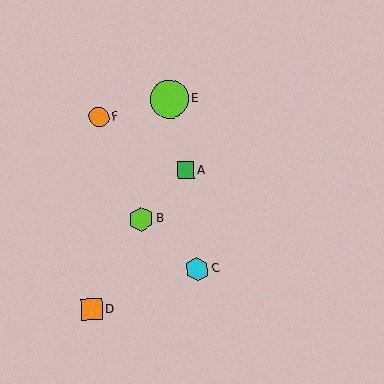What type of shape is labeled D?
Shape D is an orange square.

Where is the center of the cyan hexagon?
The center of the cyan hexagon is at (197, 269).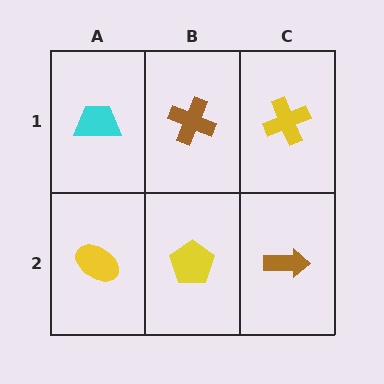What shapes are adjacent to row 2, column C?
A yellow cross (row 1, column C), a yellow pentagon (row 2, column B).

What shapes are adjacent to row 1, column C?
A brown arrow (row 2, column C), a brown cross (row 1, column B).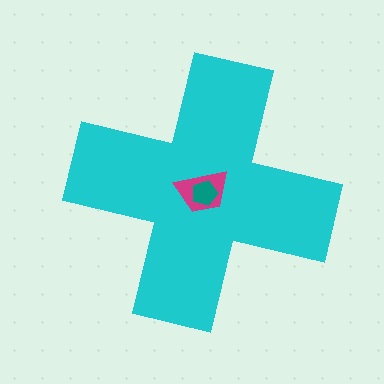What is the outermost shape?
The cyan cross.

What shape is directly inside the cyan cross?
The magenta trapezoid.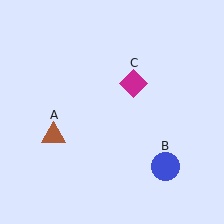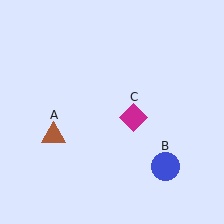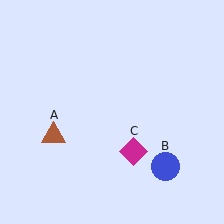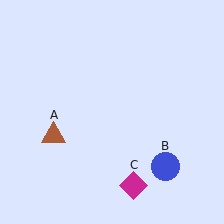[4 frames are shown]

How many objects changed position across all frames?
1 object changed position: magenta diamond (object C).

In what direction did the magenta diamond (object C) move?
The magenta diamond (object C) moved down.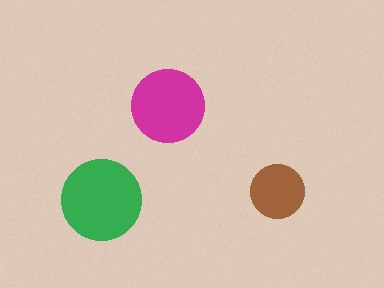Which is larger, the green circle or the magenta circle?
The green one.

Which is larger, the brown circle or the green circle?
The green one.